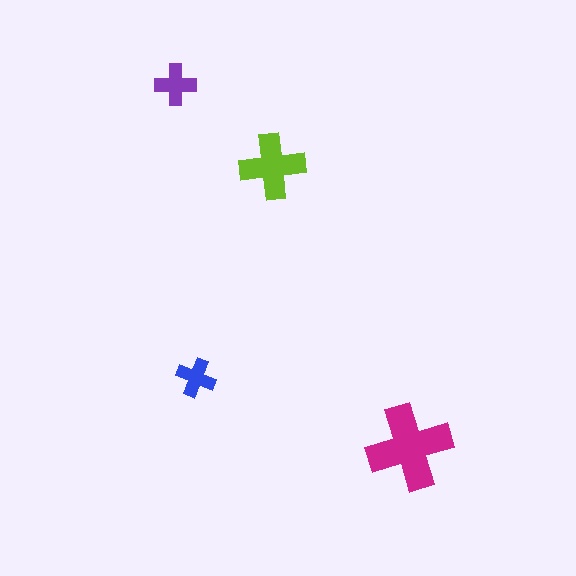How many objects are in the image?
There are 4 objects in the image.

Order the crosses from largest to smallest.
the magenta one, the lime one, the purple one, the blue one.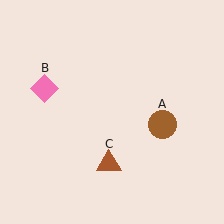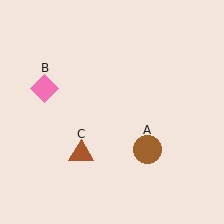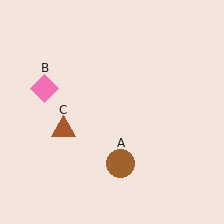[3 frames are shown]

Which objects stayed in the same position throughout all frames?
Pink diamond (object B) remained stationary.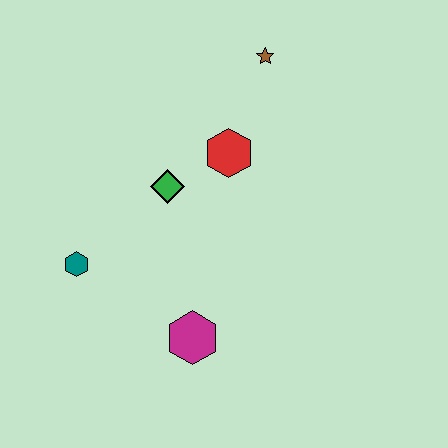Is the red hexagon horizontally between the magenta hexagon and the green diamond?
No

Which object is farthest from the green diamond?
The brown star is farthest from the green diamond.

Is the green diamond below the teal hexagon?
No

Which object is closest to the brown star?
The red hexagon is closest to the brown star.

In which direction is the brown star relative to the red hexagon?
The brown star is above the red hexagon.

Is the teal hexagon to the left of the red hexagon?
Yes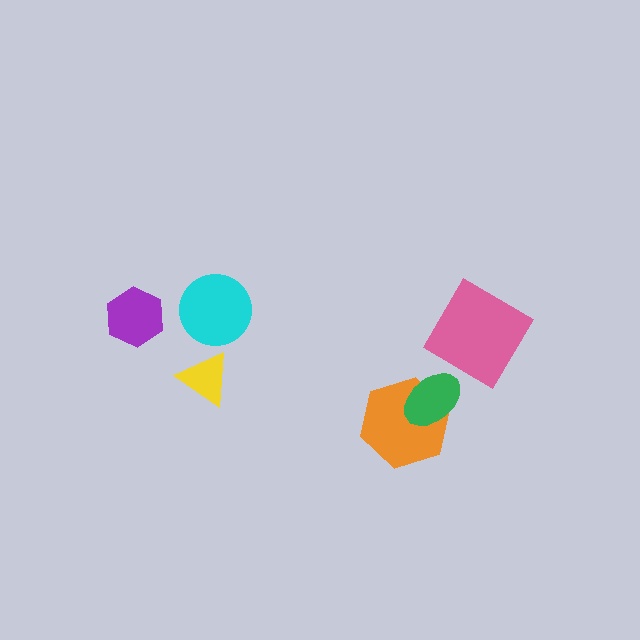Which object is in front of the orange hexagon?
The green ellipse is in front of the orange hexagon.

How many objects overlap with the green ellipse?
1 object overlaps with the green ellipse.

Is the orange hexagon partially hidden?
Yes, it is partially covered by another shape.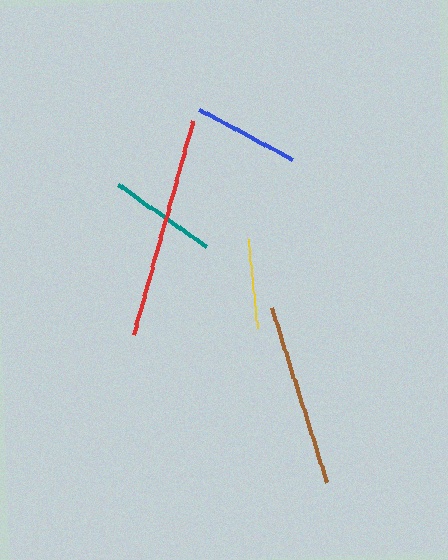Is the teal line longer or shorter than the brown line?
The brown line is longer than the teal line.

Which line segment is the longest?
The red line is the longest at approximately 222 pixels.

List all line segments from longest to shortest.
From longest to shortest: red, brown, teal, blue, yellow.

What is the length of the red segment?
The red segment is approximately 222 pixels long.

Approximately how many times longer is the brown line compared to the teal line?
The brown line is approximately 1.7 times the length of the teal line.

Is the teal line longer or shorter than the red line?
The red line is longer than the teal line.